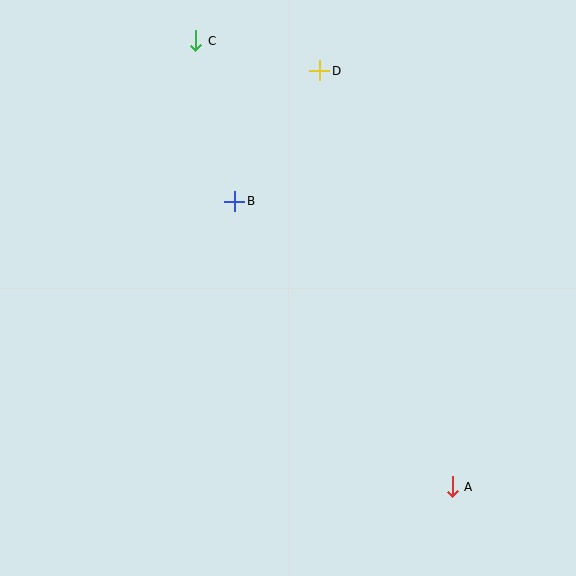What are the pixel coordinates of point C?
Point C is at (196, 41).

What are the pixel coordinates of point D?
Point D is at (320, 71).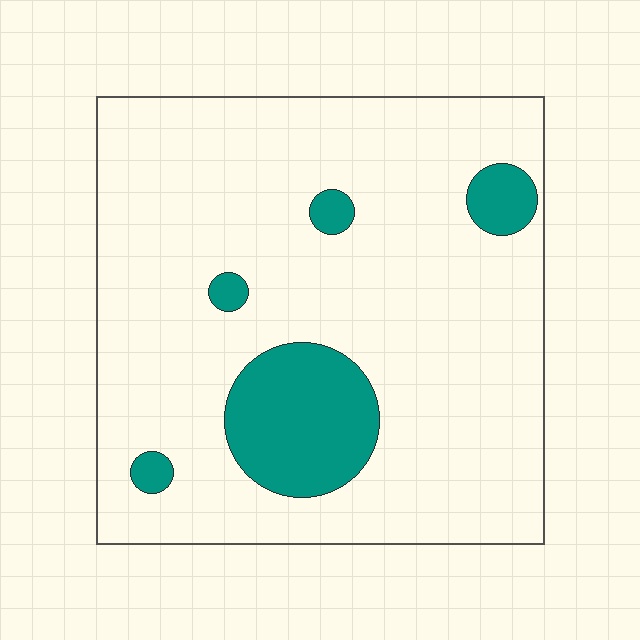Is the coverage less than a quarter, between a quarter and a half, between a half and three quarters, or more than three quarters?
Less than a quarter.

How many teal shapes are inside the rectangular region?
5.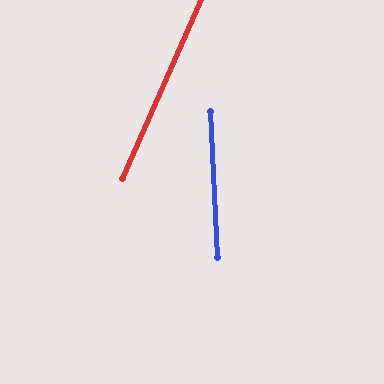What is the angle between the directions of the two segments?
Approximately 26 degrees.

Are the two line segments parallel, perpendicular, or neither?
Neither parallel nor perpendicular — they differ by about 26°.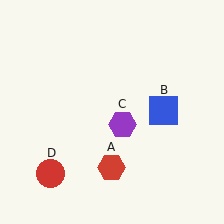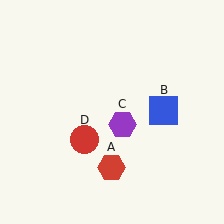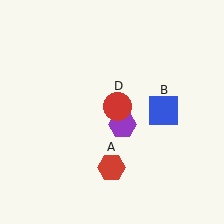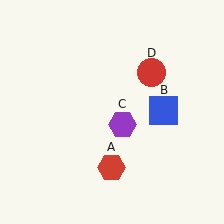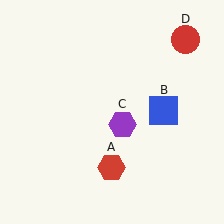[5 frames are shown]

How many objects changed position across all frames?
1 object changed position: red circle (object D).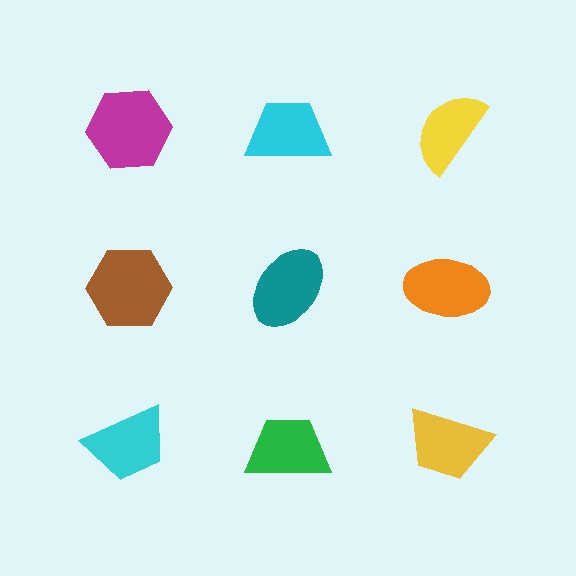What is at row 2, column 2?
A teal ellipse.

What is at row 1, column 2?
A cyan trapezoid.